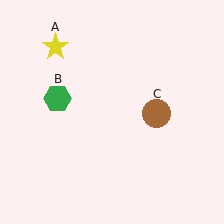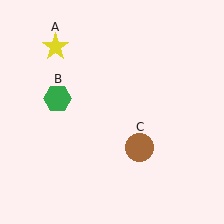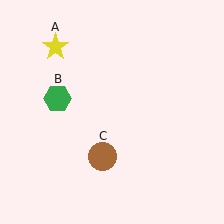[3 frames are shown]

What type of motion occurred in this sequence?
The brown circle (object C) rotated clockwise around the center of the scene.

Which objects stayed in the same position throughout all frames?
Yellow star (object A) and green hexagon (object B) remained stationary.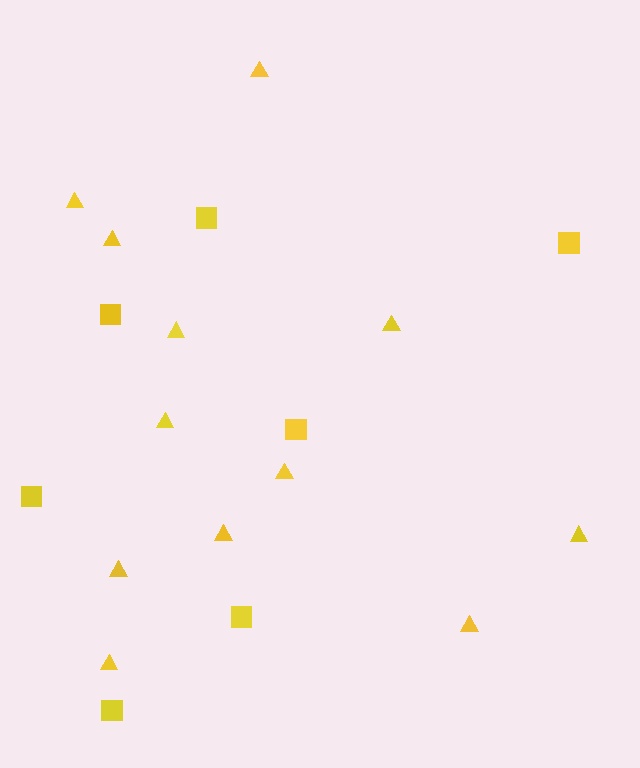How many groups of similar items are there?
There are 2 groups: one group of triangles (12) and one group of squares (7).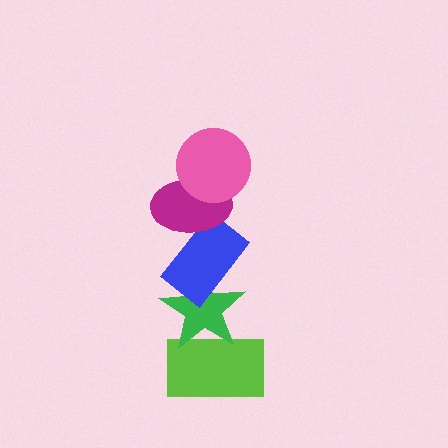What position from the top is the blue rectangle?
The blue rectangle is 3rd from the top.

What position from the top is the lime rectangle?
The lime rectangle is 5th from the top.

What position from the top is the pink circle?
The pink circle is 1st from the top.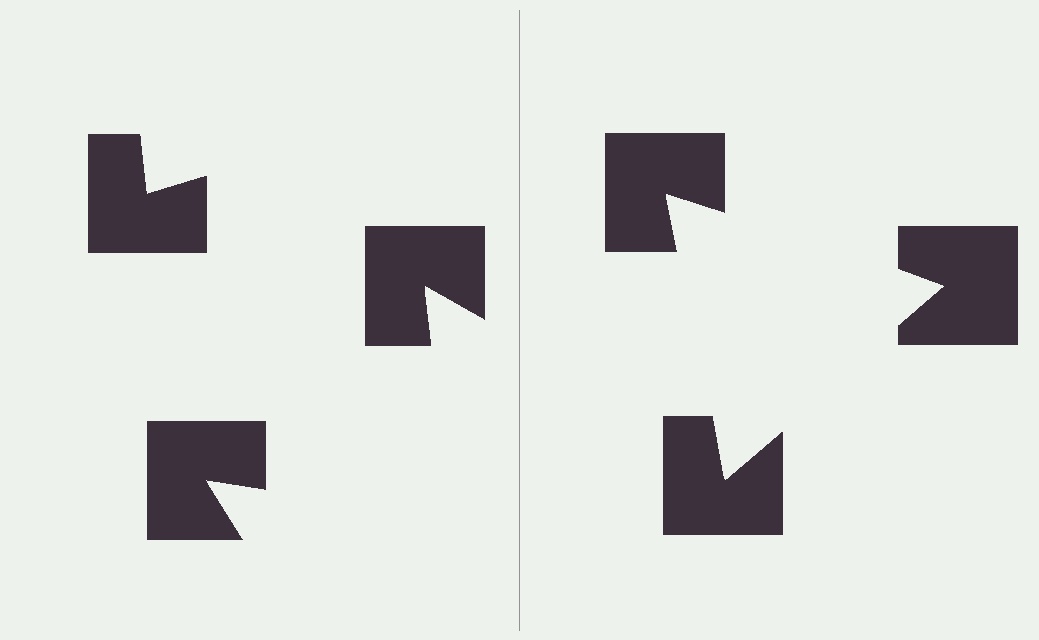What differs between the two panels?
The notched squares are positioned identically on both sides; only the wedge orientations differ. On the right they align to a triangle; on the left they are misaligned.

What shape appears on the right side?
An illusory triangle.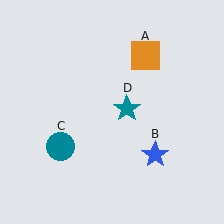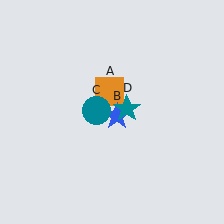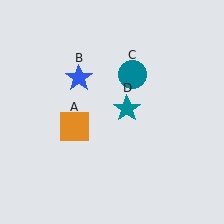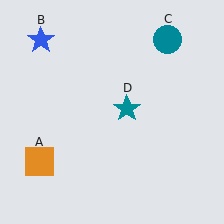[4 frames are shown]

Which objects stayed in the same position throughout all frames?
Teal star (object D) remained stationary.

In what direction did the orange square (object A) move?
The orange square (object A) moved down and to the left.